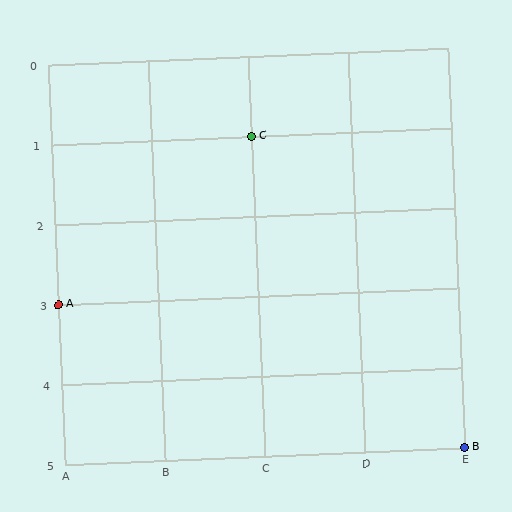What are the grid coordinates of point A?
Point A is at grid coordinates (A, 3).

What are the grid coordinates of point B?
Point B is at grid coordinates (E, 5).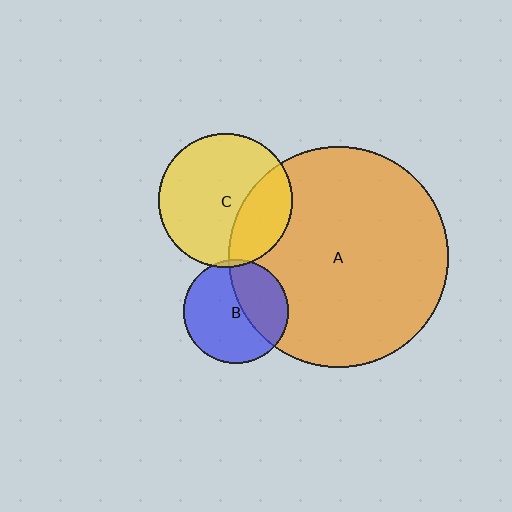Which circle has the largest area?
Circle A (orange).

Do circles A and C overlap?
Yes.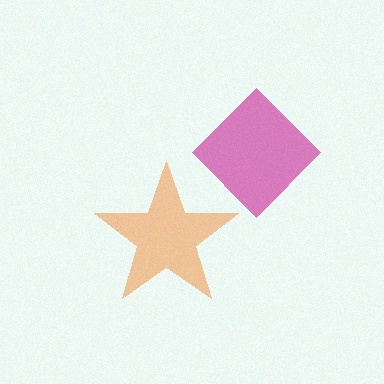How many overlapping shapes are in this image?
There are 2 overlapping shapes in the image.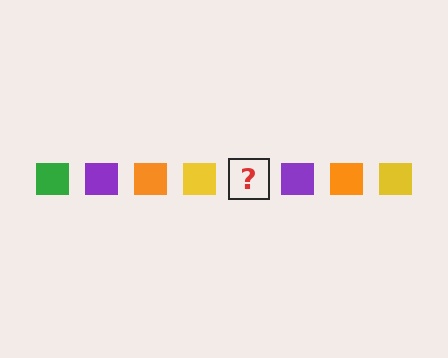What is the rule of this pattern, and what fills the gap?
The rule is that the pattern cycles through green, purple, orange, yellow squares. The gap should be filled with a green square.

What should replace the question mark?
The question mark should be replaced with a green square.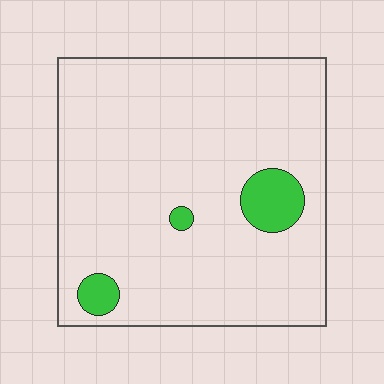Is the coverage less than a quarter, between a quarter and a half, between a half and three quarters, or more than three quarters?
Less than a quarter.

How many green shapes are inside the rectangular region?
3.